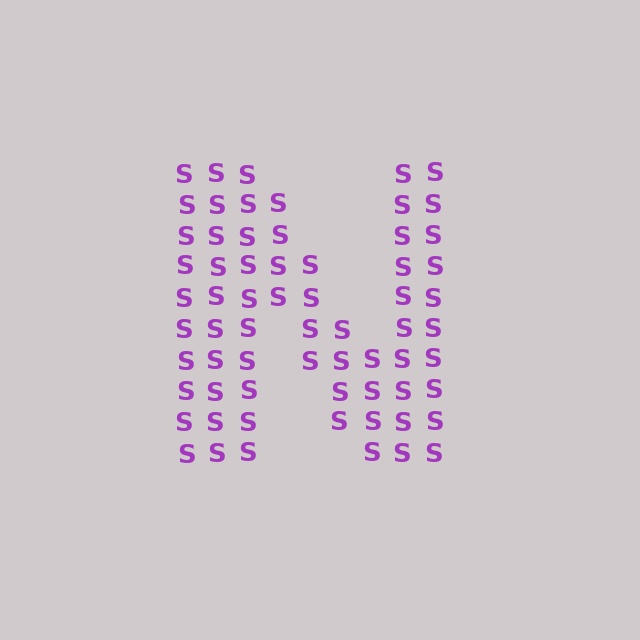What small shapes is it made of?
It is made of small letter S's.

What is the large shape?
The large shape is the letter N.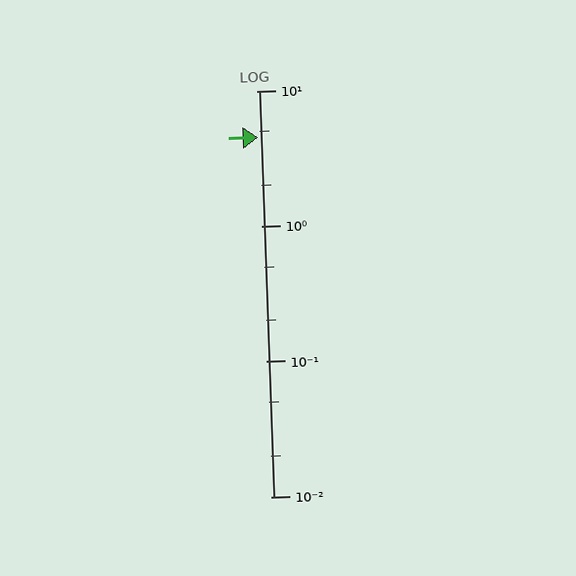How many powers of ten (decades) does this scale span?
The scale spans 3 decades, from 0.01 to 10.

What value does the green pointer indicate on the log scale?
The pointer indicates approximately 4.5.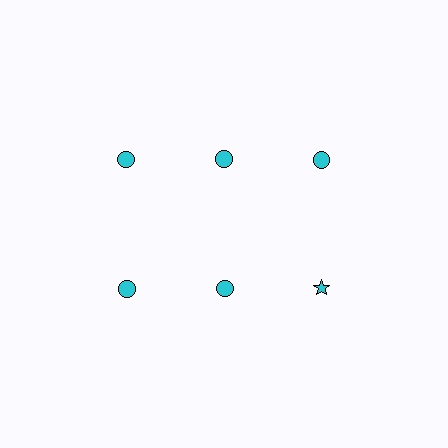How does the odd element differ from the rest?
It has a different shape: star instead of circle.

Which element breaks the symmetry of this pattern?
The cyan star in the second row, center column breaks the symmetry. All other shapes are cyan circles.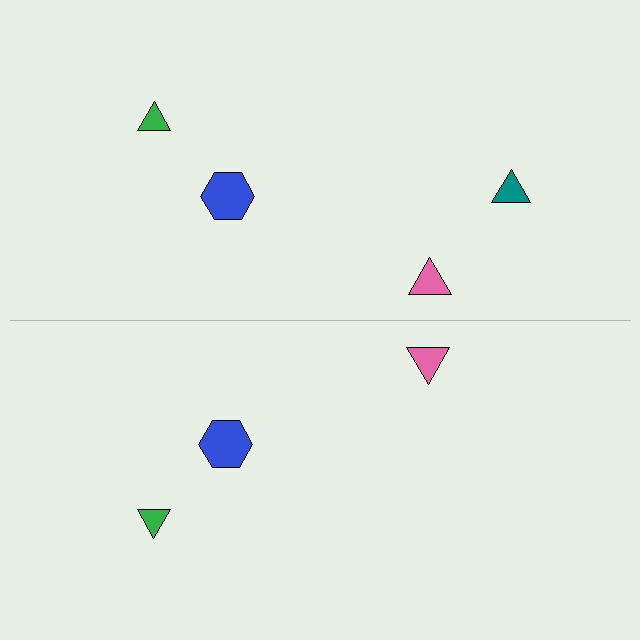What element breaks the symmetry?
A teal triangle is missing from the bottom side.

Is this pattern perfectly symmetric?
No, the pattern is not perfectly symmetric. A teal triangle is missing from the bottom side.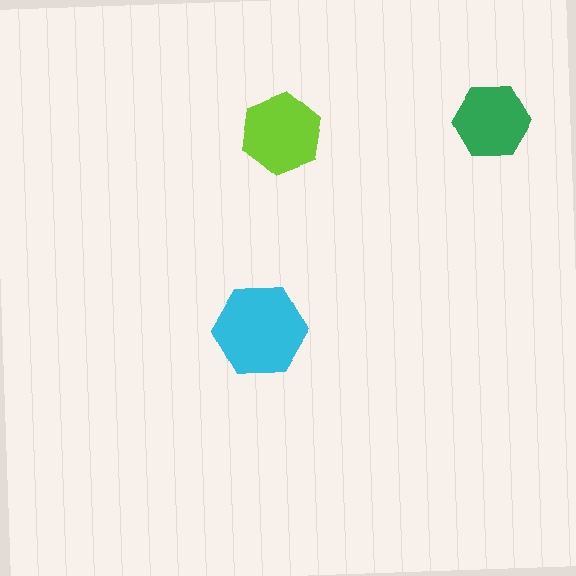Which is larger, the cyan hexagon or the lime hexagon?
The cyan one.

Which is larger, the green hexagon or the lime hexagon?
The lime one.